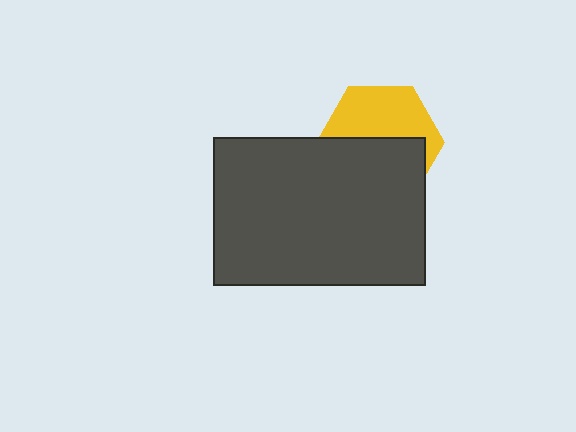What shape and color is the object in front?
The object in front is a dark gray rectangle.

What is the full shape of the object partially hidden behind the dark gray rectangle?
The partially hidden object is a yellow hexagon.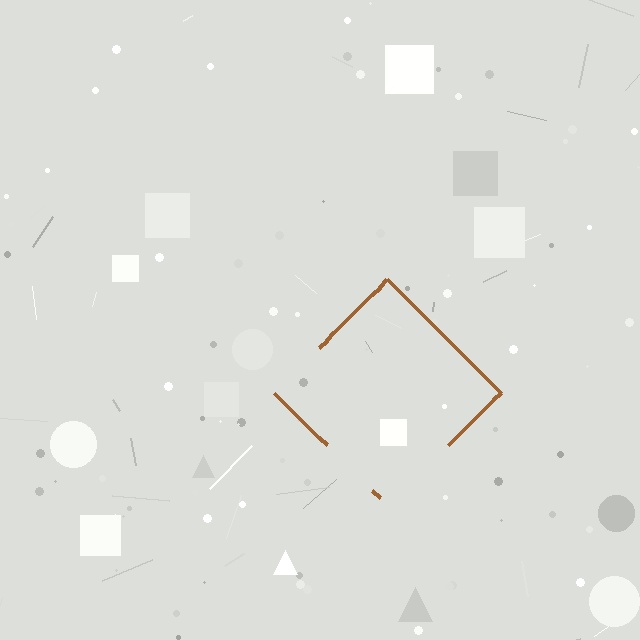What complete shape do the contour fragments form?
The contour fragments form a diamond.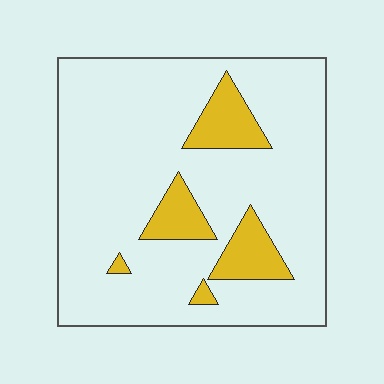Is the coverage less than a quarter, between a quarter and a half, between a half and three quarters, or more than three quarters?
Less than a quarter.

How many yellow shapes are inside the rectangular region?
5.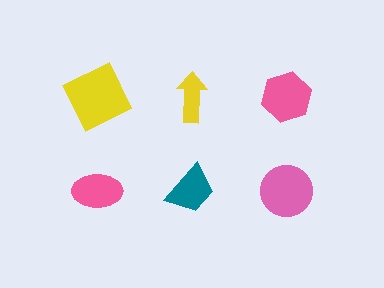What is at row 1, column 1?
A yellow square.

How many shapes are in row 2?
3 shapes.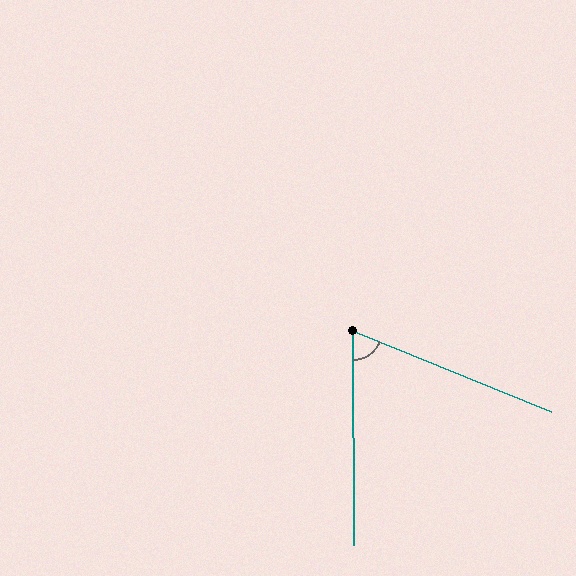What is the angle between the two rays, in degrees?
Approximately 68 degrees.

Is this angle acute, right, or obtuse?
It is acute.